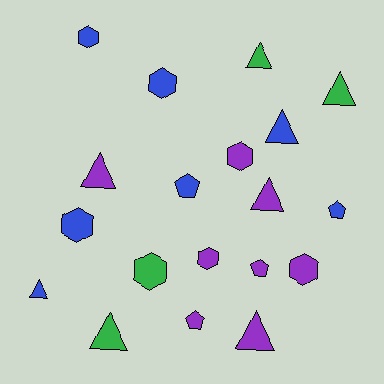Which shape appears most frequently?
Triangle, with 8 objects.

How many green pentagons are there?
There are no green pentagons.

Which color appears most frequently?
Purple, with 8 objects.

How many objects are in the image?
There are 19 objects.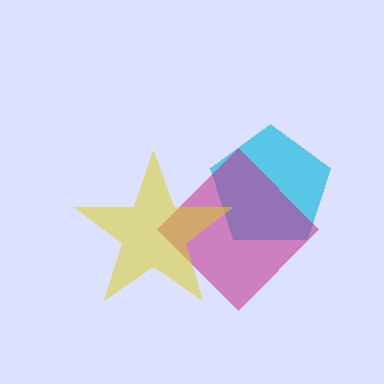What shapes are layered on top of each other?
The layered shapes are: a cyan pentagon, a magenta diamond, a yellow star.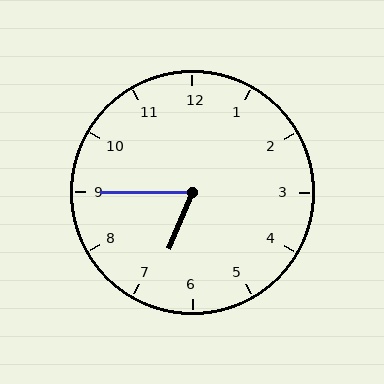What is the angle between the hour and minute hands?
Approximately 68 degrees.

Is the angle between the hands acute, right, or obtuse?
It is acute.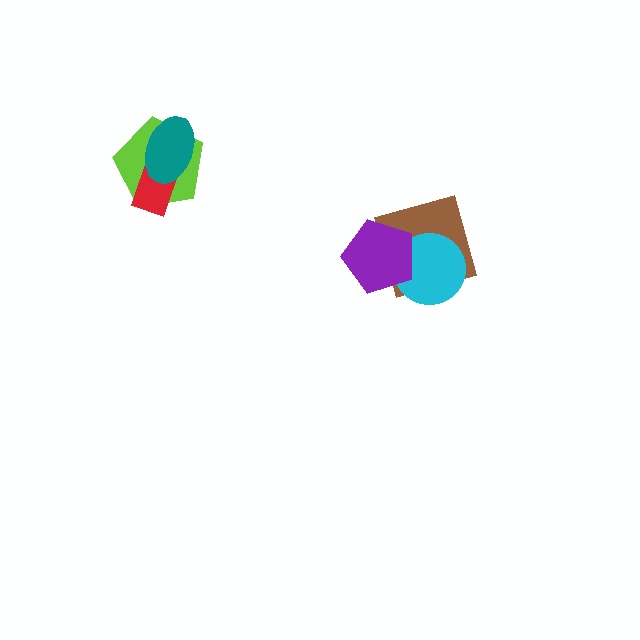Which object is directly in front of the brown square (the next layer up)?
The cyan circle is directly in front of the brown square.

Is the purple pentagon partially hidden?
No, no other shape covers it.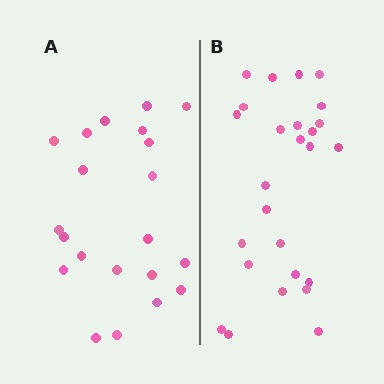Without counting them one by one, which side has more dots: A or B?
Region B (the right region) has more dots.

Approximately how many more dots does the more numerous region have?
Region B has about 5 more dots than region A.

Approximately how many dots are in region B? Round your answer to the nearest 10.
About 30 dots. (The exact count is 26, which rounds to 30.)